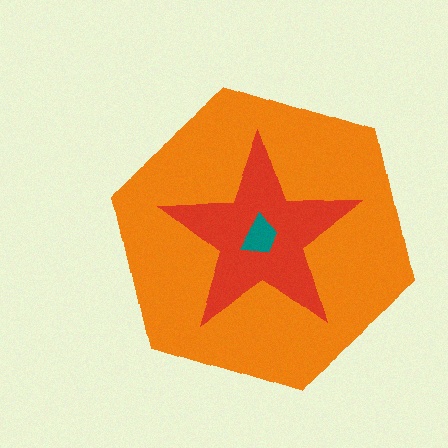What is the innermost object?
The teal trapezoid.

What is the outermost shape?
The orange hexagon.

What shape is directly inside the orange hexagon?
The red star.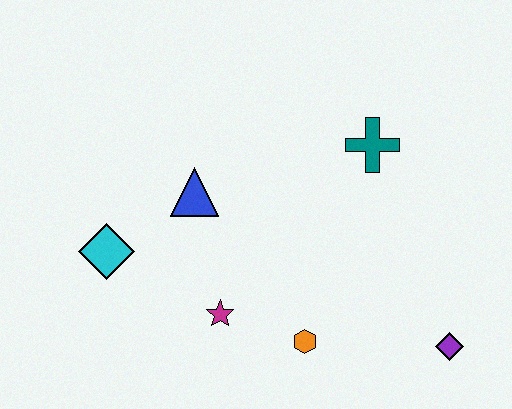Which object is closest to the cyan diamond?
The blue triangle is closest to the cyan diamond.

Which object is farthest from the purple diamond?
The cyan diamond is farthest from the purple diamond.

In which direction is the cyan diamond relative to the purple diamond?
The cyan diamond is to the left of the purple diamond.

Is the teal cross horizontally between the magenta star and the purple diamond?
Yes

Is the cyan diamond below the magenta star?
No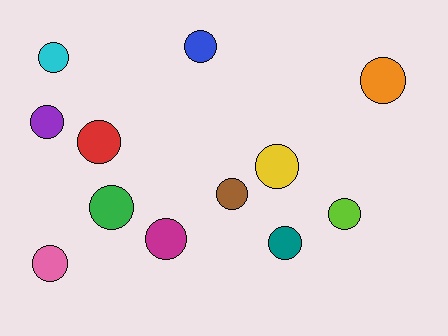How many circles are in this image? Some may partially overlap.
There are 12 circles.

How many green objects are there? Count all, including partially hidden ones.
There is 1 green object.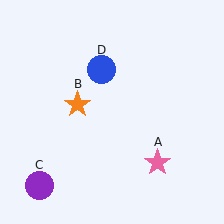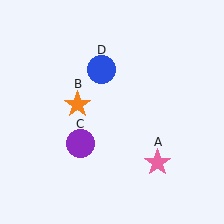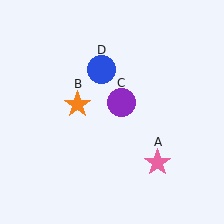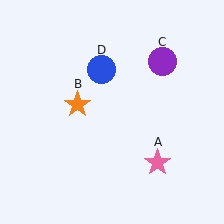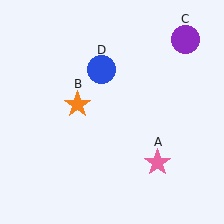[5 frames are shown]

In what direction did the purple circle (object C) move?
The purple circle (object C) moved up and to the right.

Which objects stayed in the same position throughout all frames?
Pink star (object A) and orange star (object B) and blue circle (object D) remained stationary.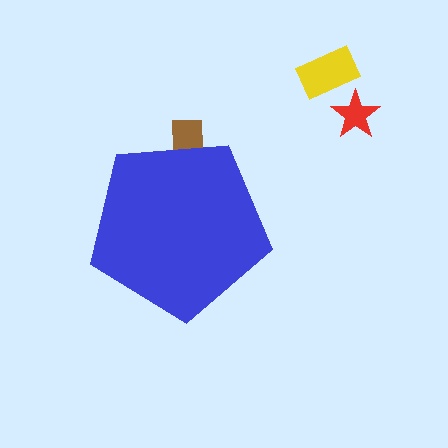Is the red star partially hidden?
No, the red star is fully visible.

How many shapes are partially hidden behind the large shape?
1 shape is partially hidden.